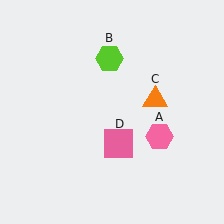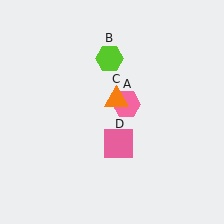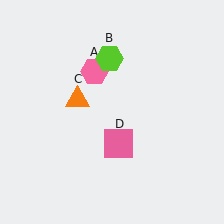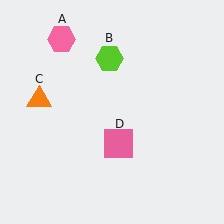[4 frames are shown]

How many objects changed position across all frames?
2 objects changed position: pink hexagon (object A), orange triangle (object C).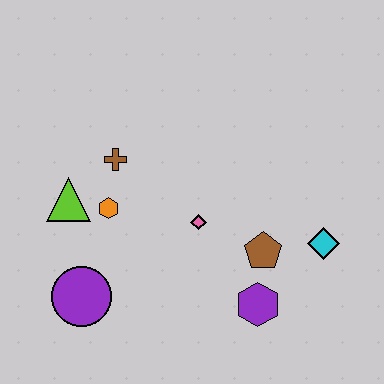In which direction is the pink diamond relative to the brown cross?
The pink diamond is to the right of the brown cross.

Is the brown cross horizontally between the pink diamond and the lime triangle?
Yes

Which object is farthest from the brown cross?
The cyan diamond is farthest from the brown cross.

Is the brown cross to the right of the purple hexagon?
No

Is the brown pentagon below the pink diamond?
Yes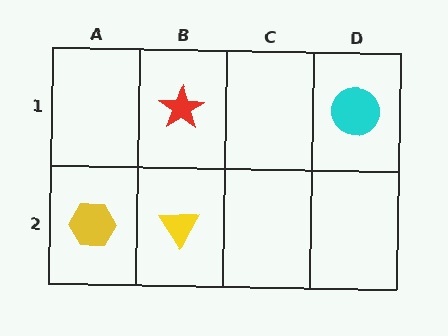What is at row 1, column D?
A cyan circle.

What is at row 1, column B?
A red star.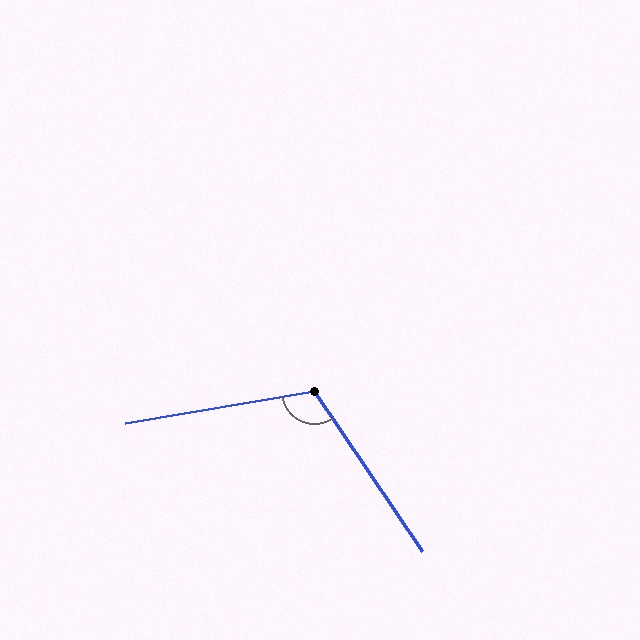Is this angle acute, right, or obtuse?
It is obtuse.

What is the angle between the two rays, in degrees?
Approximately 115 degrees.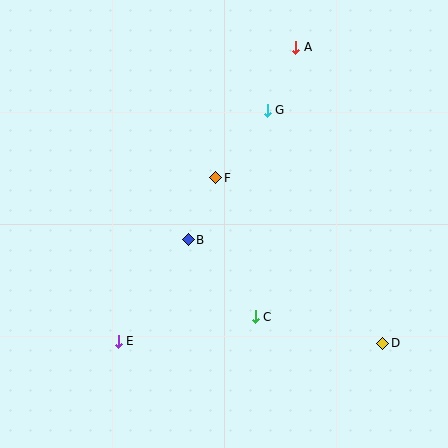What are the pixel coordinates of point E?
Point E is at (118, 341).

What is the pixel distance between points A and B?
The distance between A and B is 220 pixels.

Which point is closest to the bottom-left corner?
Point E is closest to the bottom-left corner.